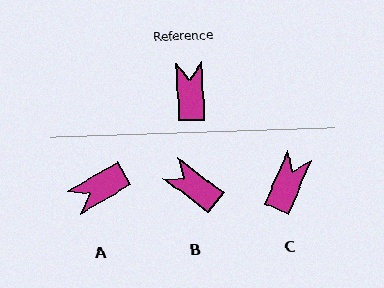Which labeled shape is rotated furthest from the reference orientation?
A, about 117 degrees away.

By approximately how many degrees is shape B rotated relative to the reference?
Approximately 50 degrees counter-clockwise.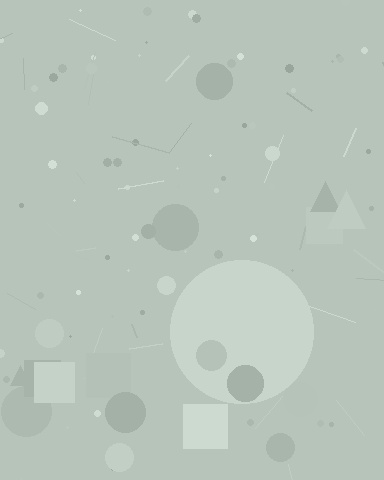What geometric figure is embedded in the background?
A circle is embedded in the background.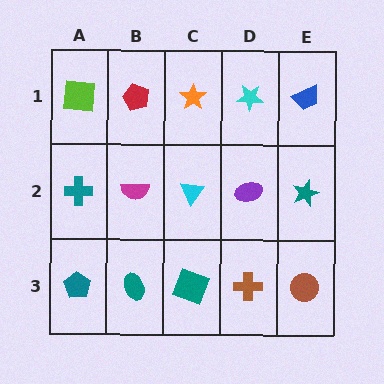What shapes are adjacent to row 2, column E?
A blue trapezoid (row 1, column E), a brown circle (row 3, column E), a purple ellipse (row 2, column D).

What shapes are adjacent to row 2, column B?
A red pentagon (row 1, column B), a teal ellipse (row 3, column B), a teal cross (row 2, column A), a cyan triangle (row 2, column C).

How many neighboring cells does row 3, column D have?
3.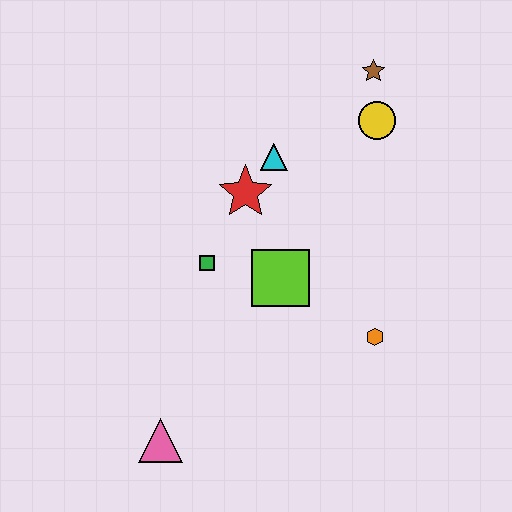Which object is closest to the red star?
The cyan triangle is closest to the red star.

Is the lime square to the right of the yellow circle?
No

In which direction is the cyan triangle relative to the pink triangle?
The cyan triangle is above the pink triangle.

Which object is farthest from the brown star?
The pink triangle is farthest from the brown star.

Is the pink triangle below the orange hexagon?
Yes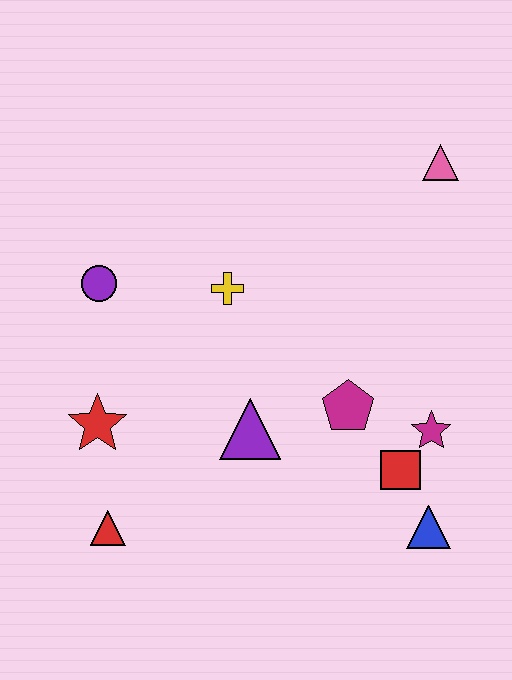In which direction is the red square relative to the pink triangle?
The red square is below the pink triangle.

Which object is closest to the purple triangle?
The magenta pentagon is closest to the purple triangle.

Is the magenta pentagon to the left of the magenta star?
Yes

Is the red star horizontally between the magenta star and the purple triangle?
No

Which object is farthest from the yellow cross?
The blue triangle is farthest from the yellow cross.